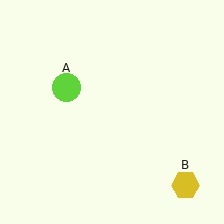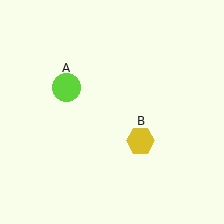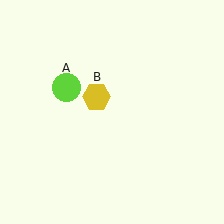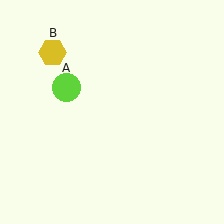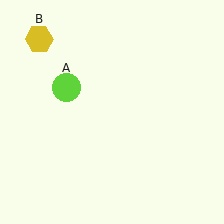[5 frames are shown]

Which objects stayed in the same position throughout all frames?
Lime circle (object A) remained stationary.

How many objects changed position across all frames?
1 object changed position: yellow hexagon (object B).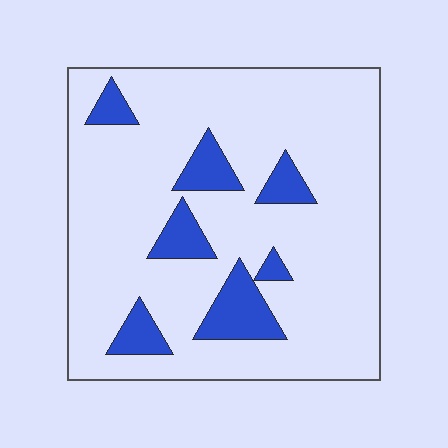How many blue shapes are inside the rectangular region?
7.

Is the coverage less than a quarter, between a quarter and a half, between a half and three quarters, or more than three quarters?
Less than a quarter.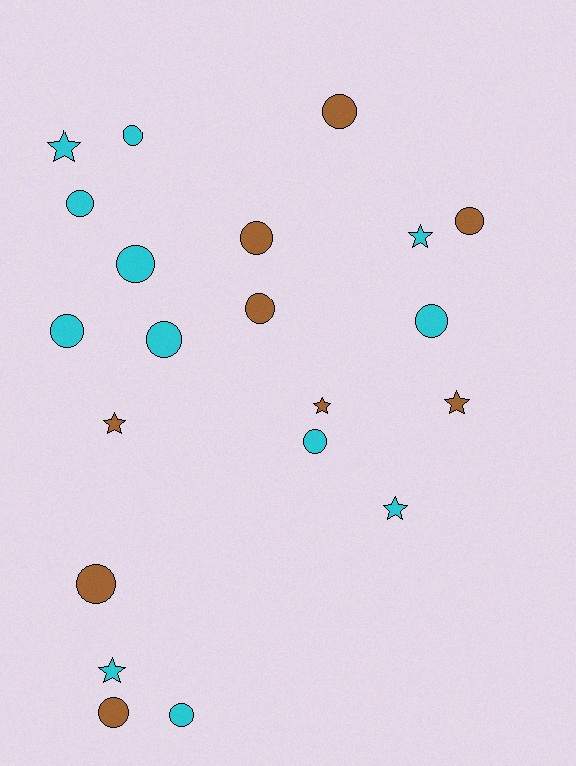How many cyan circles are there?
There are 8 cyan circles.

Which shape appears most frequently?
Circle, with 14 objects.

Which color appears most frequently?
Cyan, with 12 objects.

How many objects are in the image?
There are 21 objects.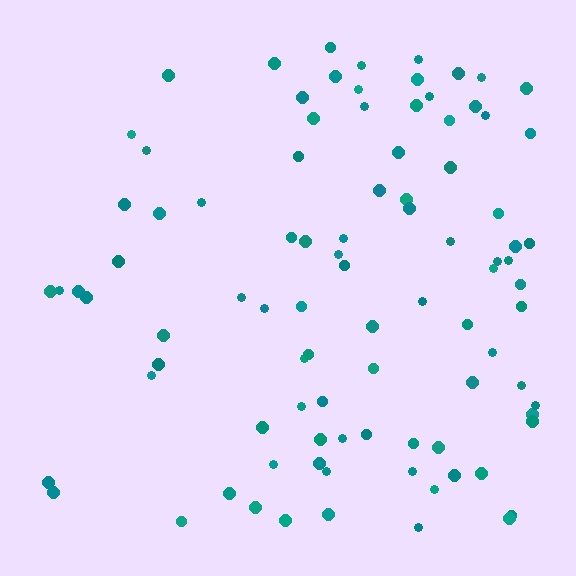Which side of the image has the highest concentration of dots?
The right.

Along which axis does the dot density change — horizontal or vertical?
Horizontal.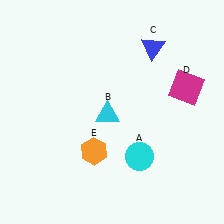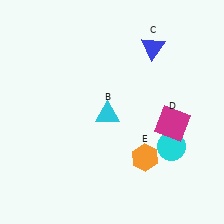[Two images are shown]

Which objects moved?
The objects that moved are: the cyan circle (A), the magenta square (D), the orange hexagon (E).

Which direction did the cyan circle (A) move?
The cyan circle (A) moved right.